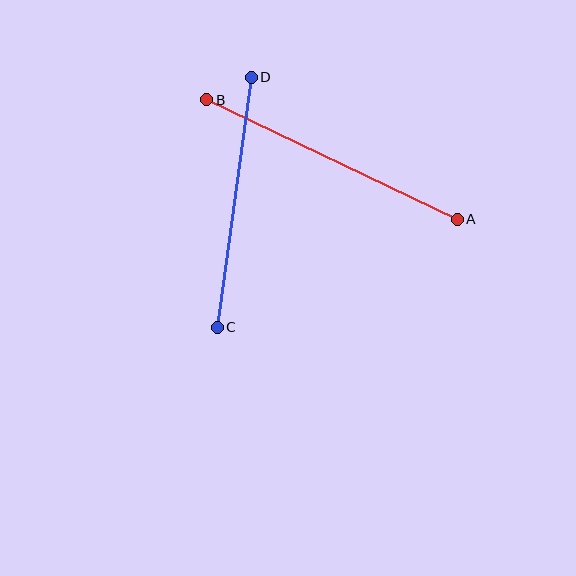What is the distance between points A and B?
The distance is approximately 277 pixels.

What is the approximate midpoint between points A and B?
The midpoint is at approximately (332, 160) pixels.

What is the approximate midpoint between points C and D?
The midpoint is at approximately (234, 202) pixels.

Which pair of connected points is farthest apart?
Points A and B are farthest apart.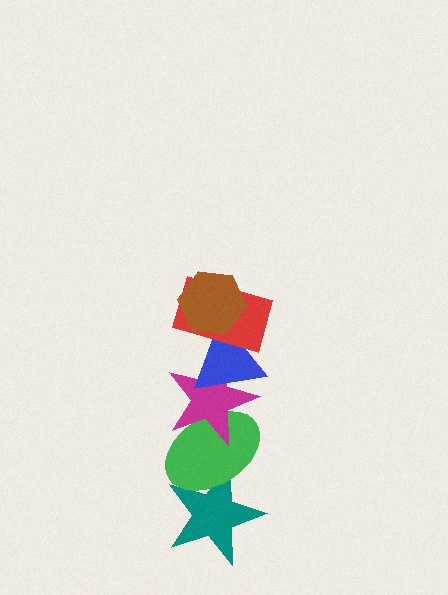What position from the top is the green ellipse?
The green ellipse is 5th from the top.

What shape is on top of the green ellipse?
The magenta star is on top of the green ellipse.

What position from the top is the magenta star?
The magenta star is 4th from the top.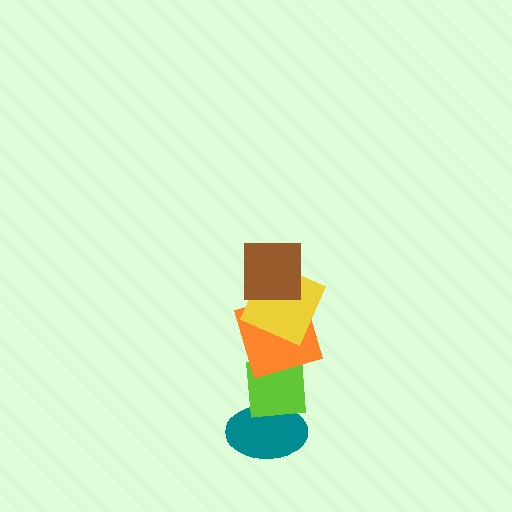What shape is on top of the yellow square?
The brown square is on top of the yellow square.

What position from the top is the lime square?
The lime square is 4th from the top.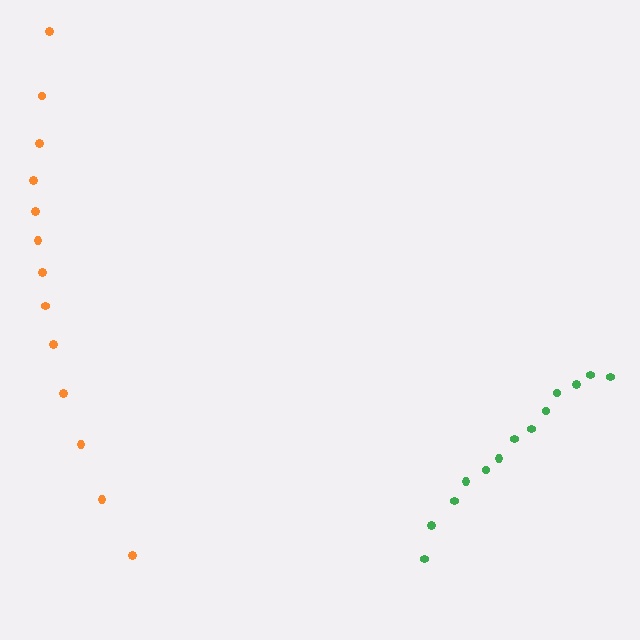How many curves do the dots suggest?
There are 2 distinct paths.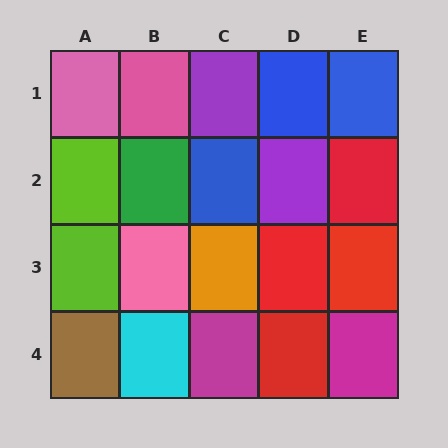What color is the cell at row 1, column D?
Blue.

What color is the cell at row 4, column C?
Magenta.